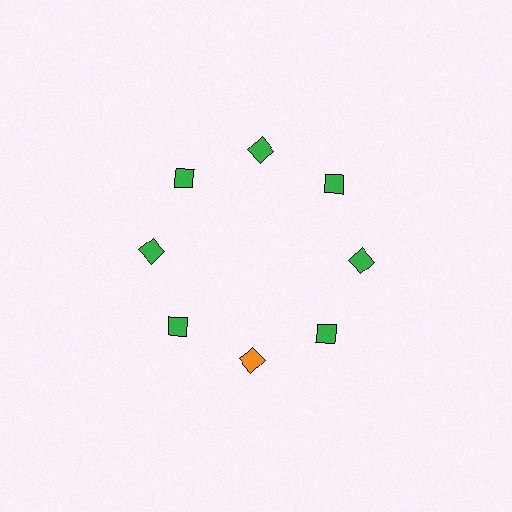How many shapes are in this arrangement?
There are 8 shapes arranged in a ring pattern.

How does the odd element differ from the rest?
It has a different color: orange instead of green.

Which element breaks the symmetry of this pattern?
The orange diamond at roughly the 6 o'clock position breaks the symmetry. All other shapes are green diamonds.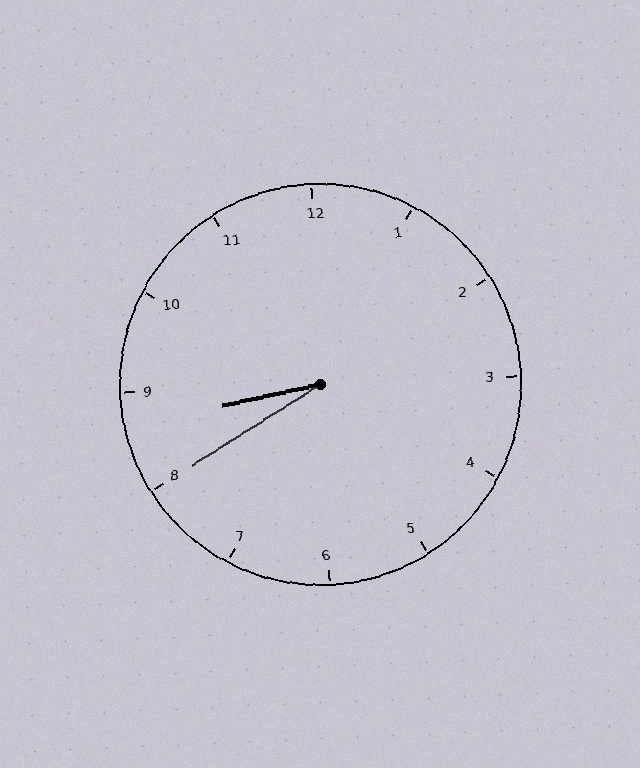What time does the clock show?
8:40.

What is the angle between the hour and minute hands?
Approximately 20 degrees.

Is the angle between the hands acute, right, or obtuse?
It is acute.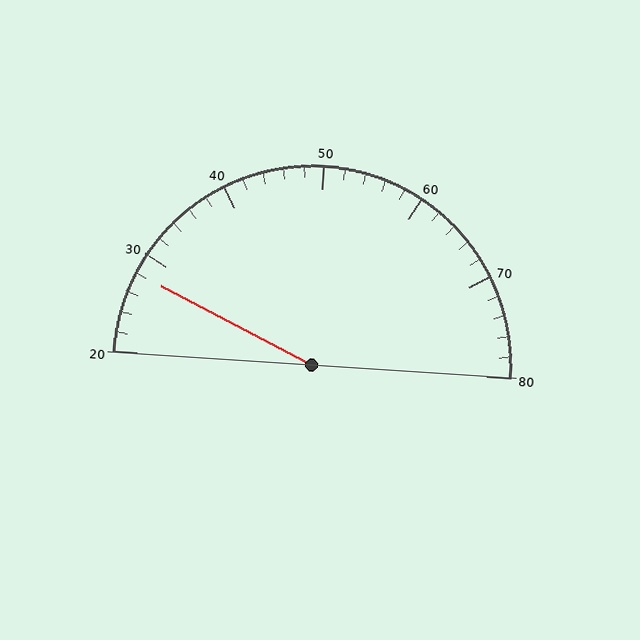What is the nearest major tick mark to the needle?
The nearest major tick mark is 30.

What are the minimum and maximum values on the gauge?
The gauge ranges from 20 to 80.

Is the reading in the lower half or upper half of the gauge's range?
The reading is in the lower half of the range (20 to 80).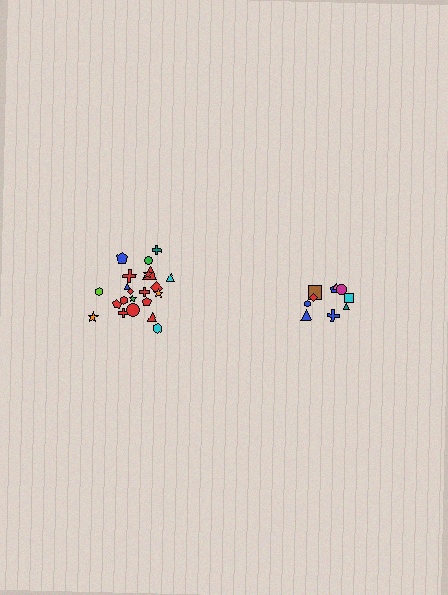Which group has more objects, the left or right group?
The left group.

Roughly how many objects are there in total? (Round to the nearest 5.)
Roughly 30 objects in total.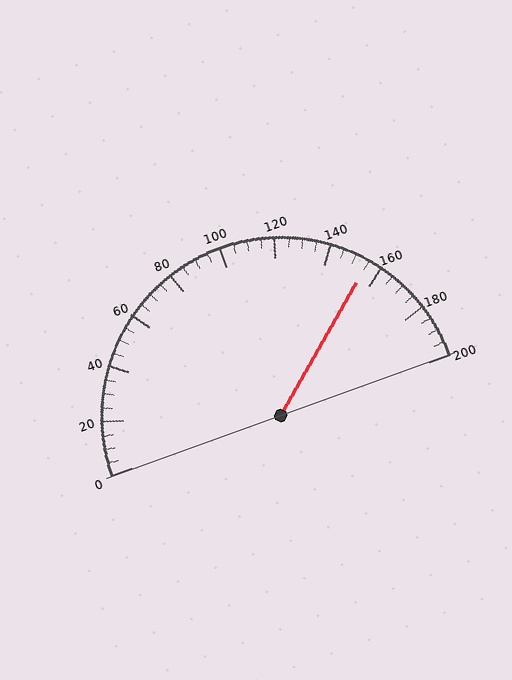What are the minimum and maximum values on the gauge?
The gauge ranges from 0 to 200.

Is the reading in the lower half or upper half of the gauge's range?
The reading is in the upper half of the range (0 to 200).